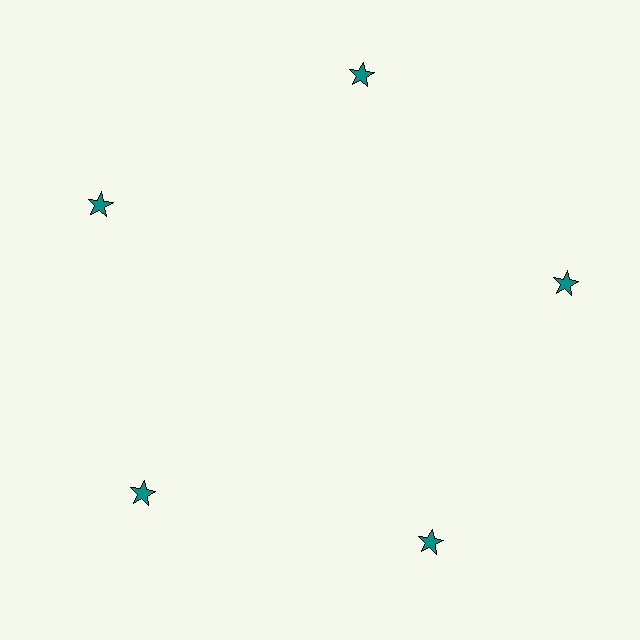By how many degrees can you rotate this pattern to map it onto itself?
The pattern maps onto itself every 72 degrees of rotation.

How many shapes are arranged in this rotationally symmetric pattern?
There are 5 shapes, arranged in 5 groups of 1.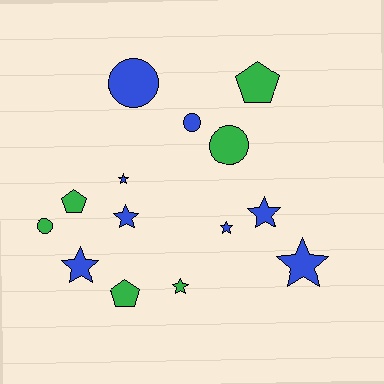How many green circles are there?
There are 2 green circles.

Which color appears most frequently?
Blue, with 8 objects.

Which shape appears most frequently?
Star, with 7 objects.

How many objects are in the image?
There are 14 objects.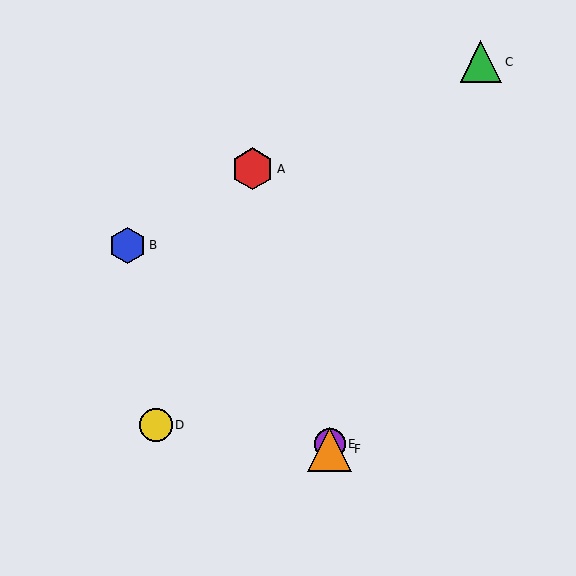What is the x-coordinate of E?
Object E is at x≈330.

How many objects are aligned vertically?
2 objects (E, F) are aligned vertically.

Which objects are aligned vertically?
Objects E, F are aligned vertically.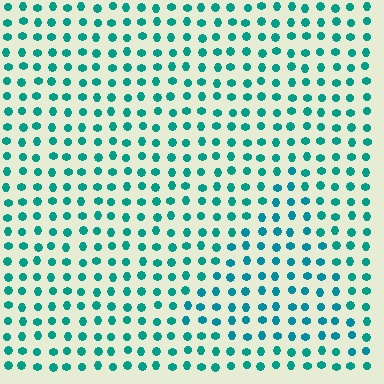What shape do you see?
I see a triangle.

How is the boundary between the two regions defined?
The boundary is defined purely by a slight shift in hue (about 16 degrees). Spacing, size, and orientation are identical on both sides.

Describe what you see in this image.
The image is filled with small teal elements in a uniform arrangement. A triangle-shaped region is visible where the elements are tinted to a slightly different hue, forming a subtle color boundary.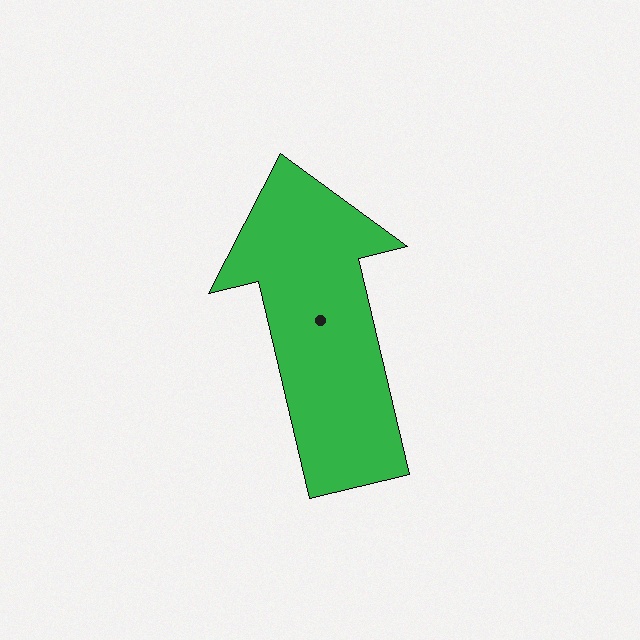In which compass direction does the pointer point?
North.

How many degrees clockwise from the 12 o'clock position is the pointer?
Approximately 347 degrees.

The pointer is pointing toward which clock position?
Roughly 12 o'clock.